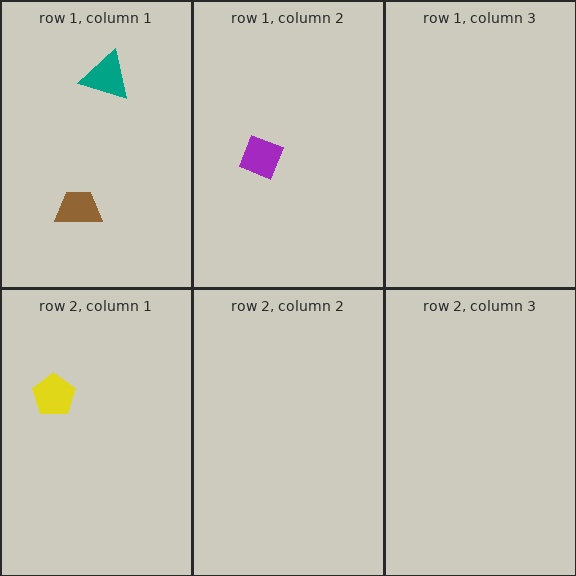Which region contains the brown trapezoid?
The row 1, column 1 region.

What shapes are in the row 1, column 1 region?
The brown trapezoid, the teal triangle.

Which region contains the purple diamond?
The row 1, column 2 region.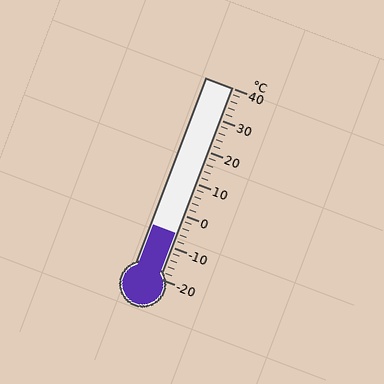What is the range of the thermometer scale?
The thermometer scale ranges from -20°C to 40°C.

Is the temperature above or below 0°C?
The temperature is below 0°C.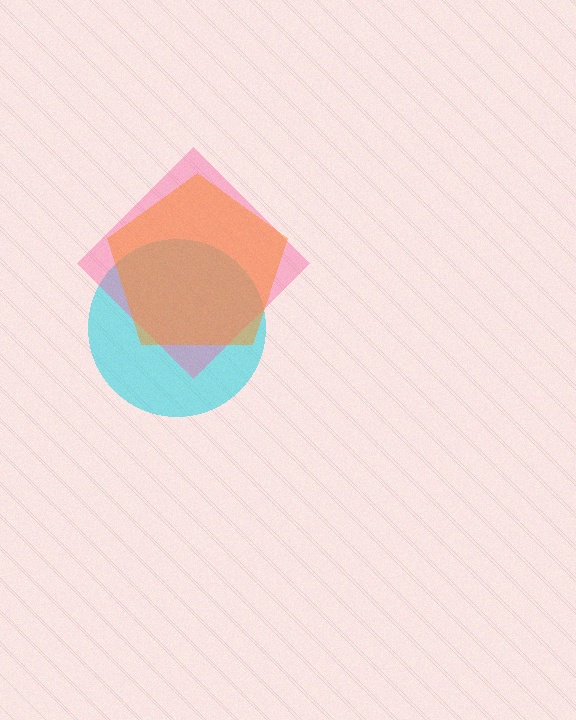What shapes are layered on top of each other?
The layered shapes are: a cyan circle, a pink diamond, an orange pentagon.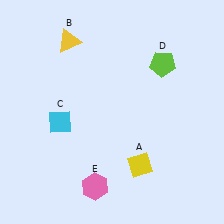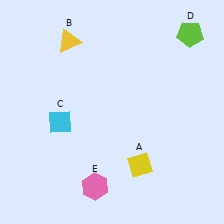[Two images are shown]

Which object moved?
The lime pentagon (D) moved up.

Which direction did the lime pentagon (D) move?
The lime pentagon (D) moved up.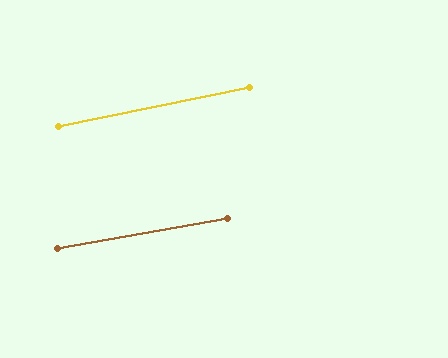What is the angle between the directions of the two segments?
Approximately 1 degree.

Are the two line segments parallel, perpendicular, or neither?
Parallel — their directions differ by only 1.3°.